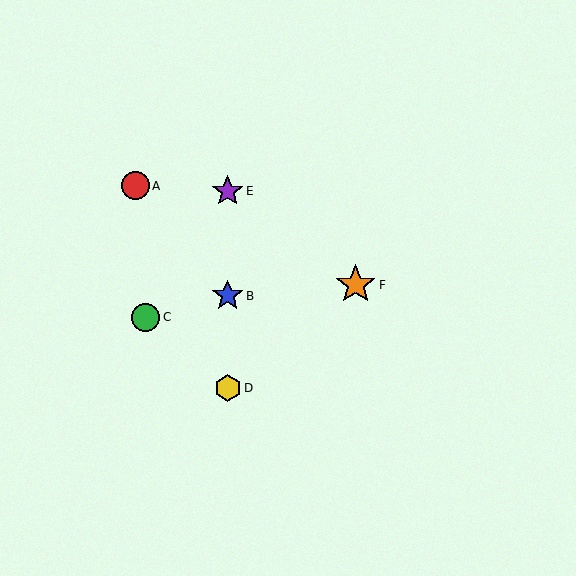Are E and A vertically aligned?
No, E is at x≈228 and A is at x≈135.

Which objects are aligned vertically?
Objects B, D, E are aligned vertically.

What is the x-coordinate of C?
Object C is at x≈146.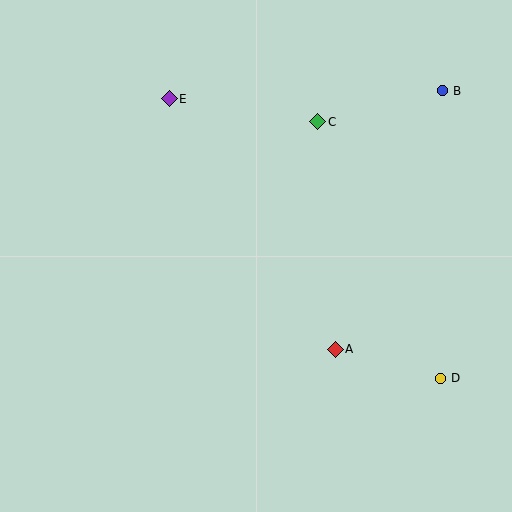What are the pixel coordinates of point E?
Point E is at (169, 99).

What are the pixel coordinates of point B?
Point B is at (443, 91).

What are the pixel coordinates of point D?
Point D is at (441, 378).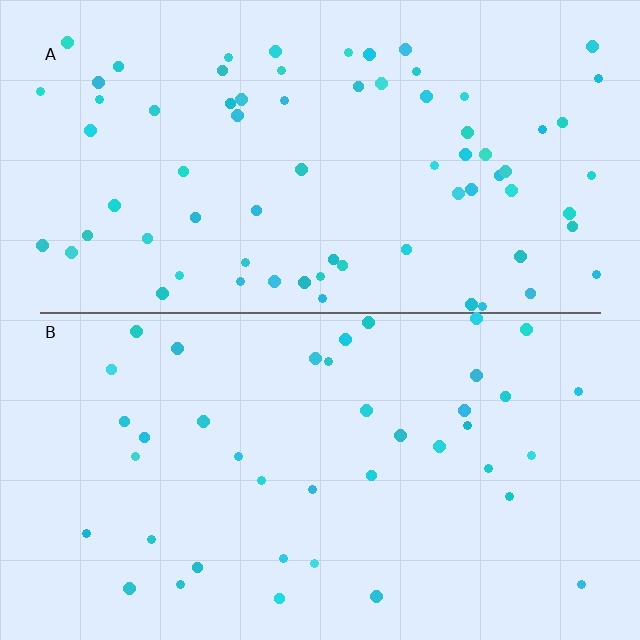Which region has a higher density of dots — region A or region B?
A (the top).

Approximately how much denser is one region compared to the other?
Approximately 1.8× — region A over region B.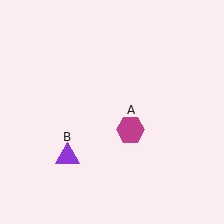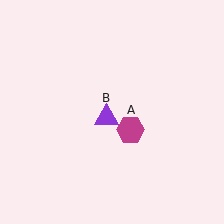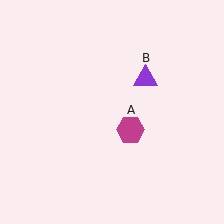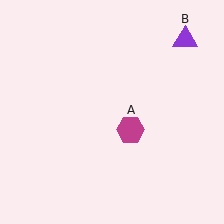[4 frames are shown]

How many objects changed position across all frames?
1 object changed position: purple triangle (object B).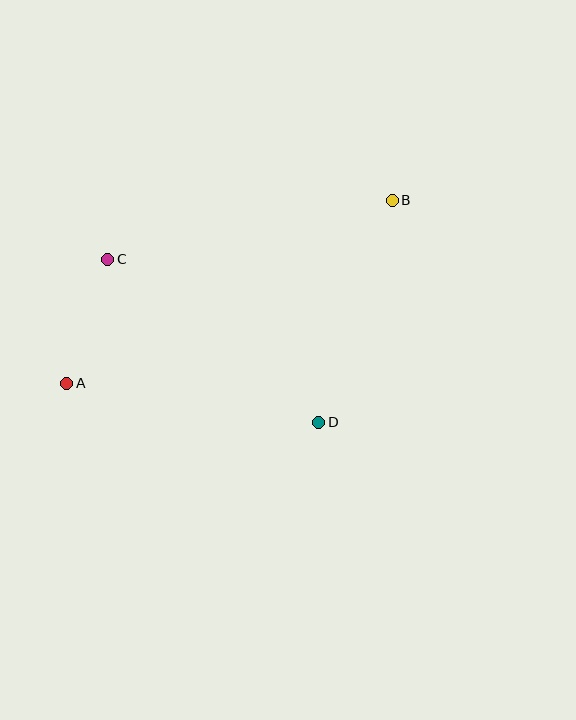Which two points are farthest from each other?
Points A and B are farthest from each other.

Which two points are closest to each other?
Points A and C are closest to each other.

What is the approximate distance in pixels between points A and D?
The distance between A and D is approximately 255 pixels.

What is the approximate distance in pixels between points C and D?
The distance between C and D is approximately 267 pixels.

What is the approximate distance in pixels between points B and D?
The distance between B and D is approximately 234 pixels.